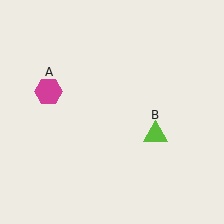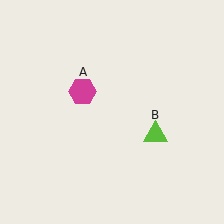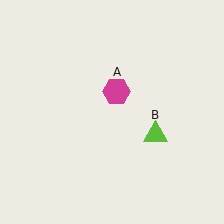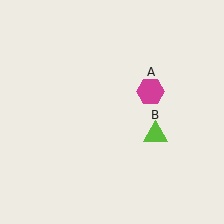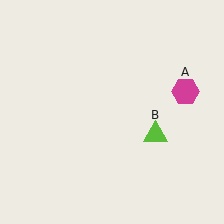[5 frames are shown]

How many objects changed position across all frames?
1 object changed position: magenta hexagon (object A).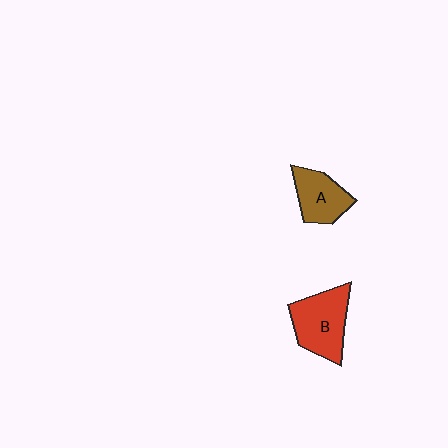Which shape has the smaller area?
Shape A (brown).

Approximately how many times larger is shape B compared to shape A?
Approximately 1.3 times.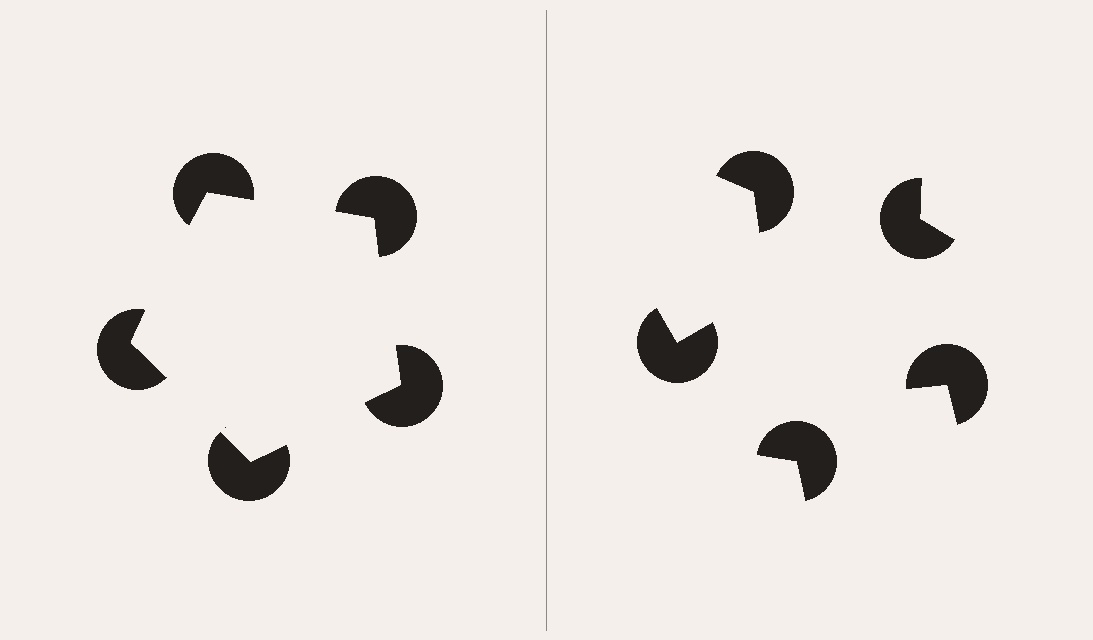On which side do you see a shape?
An illusory pentagon appears on the left side. On the right side the wedge cuts are rotated, so no coherent shape forms.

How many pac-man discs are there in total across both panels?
10 — 5 on each side.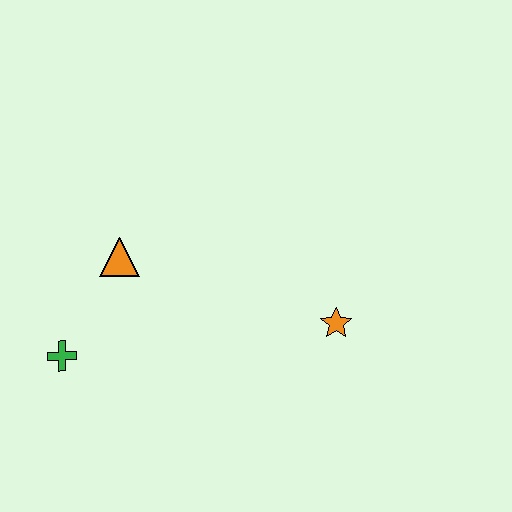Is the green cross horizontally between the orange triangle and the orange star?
No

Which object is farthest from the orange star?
The green cross is farthest from the orange star.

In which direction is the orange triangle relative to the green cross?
The orange triangle is above the green cross.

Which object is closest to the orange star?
The orange triangle is closest to the orange star.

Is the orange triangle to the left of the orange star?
Yes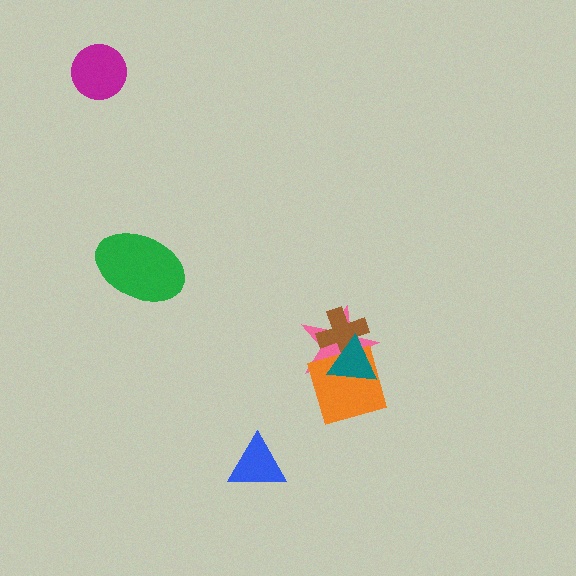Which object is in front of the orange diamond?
The teal triangle is in front of the orange diamond.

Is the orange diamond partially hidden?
Yes, it is partially covered by another shape.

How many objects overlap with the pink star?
3 objects overlap with the pink star.